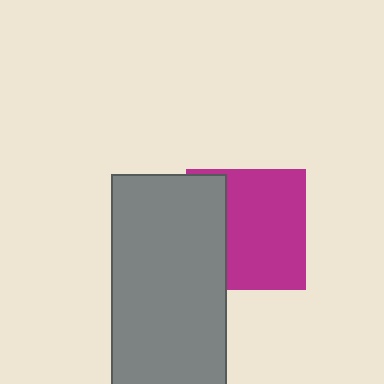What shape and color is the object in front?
The object in front is a gray rectangle.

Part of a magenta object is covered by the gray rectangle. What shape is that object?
It is a square.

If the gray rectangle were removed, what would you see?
You would see the complete magenta square.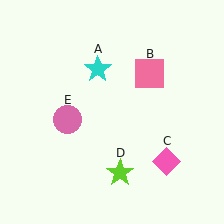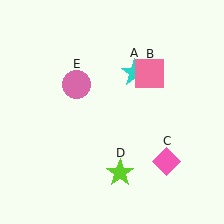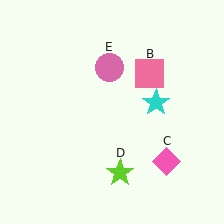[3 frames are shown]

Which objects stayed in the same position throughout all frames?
Pink square (object B) and pink diamond (object C) and lime star (object D) remained stationary.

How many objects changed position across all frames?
2 objects changed position: cyan star (object A), pink circle (object E).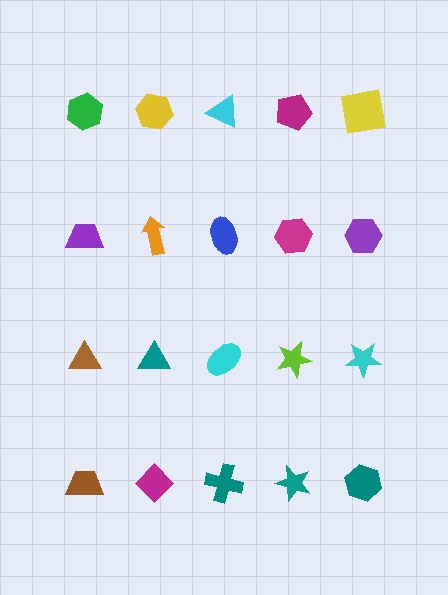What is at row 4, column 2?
A magenta diamond.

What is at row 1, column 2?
A yellow hexagon.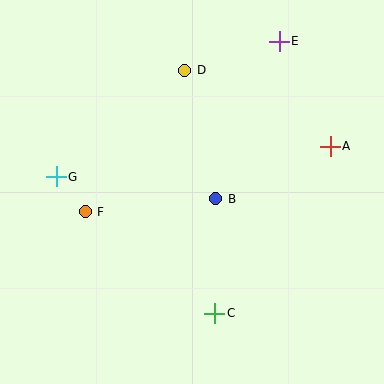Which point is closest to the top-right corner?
Point E is closest to the top-right corner.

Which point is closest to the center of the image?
Point B at (216, 199) is closest to the center.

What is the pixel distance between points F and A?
The distance between F and A is 254 pixels.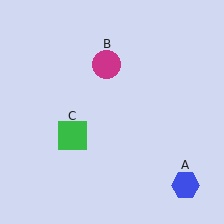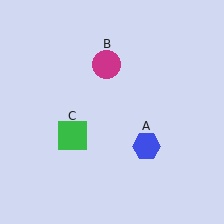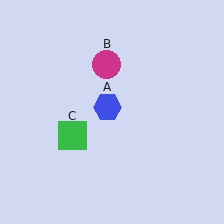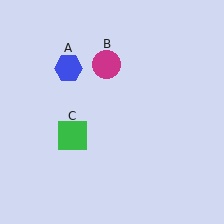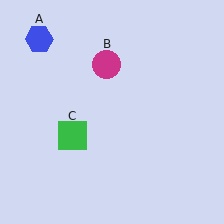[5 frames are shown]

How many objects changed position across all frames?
1 object changed position: blue hexagon (object A).